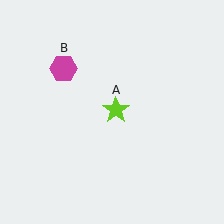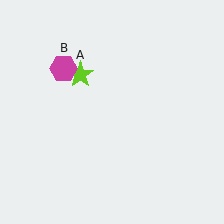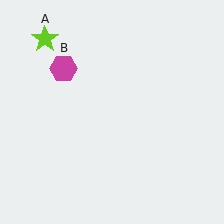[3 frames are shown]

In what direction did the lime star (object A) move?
The lime star (object A) moved up and to the left.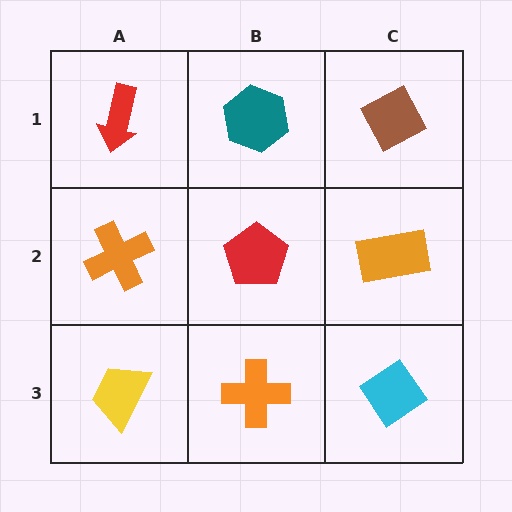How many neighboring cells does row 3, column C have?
2.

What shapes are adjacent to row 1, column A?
An orange cross (row 2, column A), a teal hexagon (row 1, column B).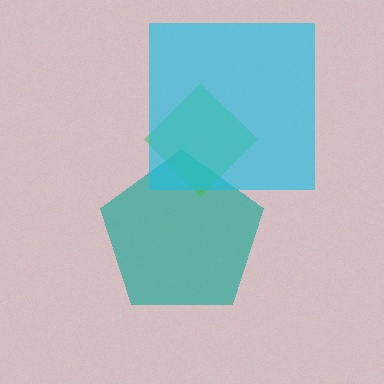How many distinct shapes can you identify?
There are 3 distinct shapes: a teal pentagon, a green diamond, a cyan square.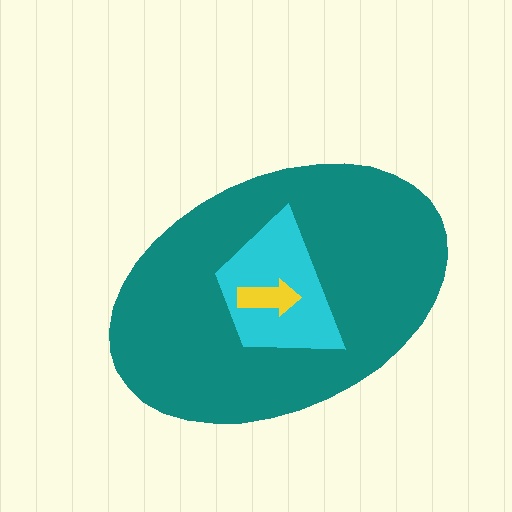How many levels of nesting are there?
3.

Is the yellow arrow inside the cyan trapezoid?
Yes.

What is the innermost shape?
The yellow arrow.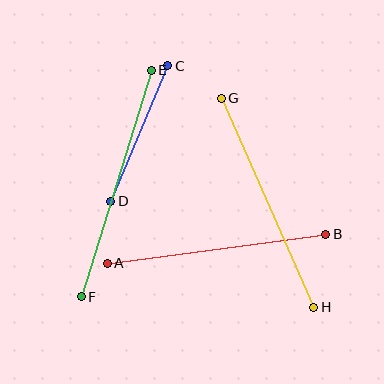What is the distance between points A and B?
The distance is approximately 220 pixels.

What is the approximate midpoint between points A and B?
The midpoint is at approximately (216, 249) pixels.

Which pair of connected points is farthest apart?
Points E and F are farthest apart.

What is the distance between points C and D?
The distance is approximately 147 pixels.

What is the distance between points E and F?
The distance is approximately 237 pixels.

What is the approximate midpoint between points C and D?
The midpoint is at approximately (139, 134) pixels.